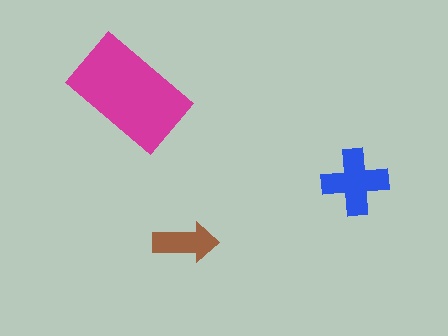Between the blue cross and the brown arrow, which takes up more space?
The blue cross.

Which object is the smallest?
The brown arrow.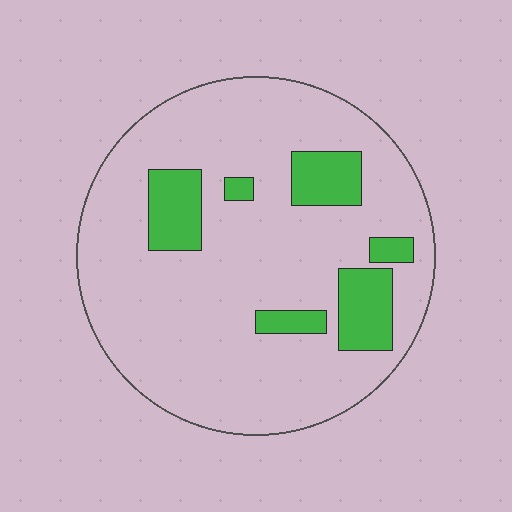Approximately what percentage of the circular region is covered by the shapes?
Approximately 15%.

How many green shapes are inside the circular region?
6.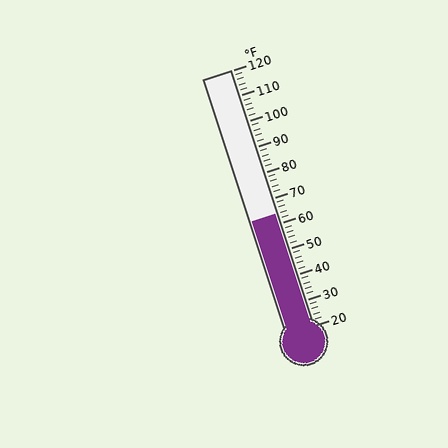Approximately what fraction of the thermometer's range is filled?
The thermometer is filled to approximately 45% of its range.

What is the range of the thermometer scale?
The thermometer scale ranges from 20°F to 120°F.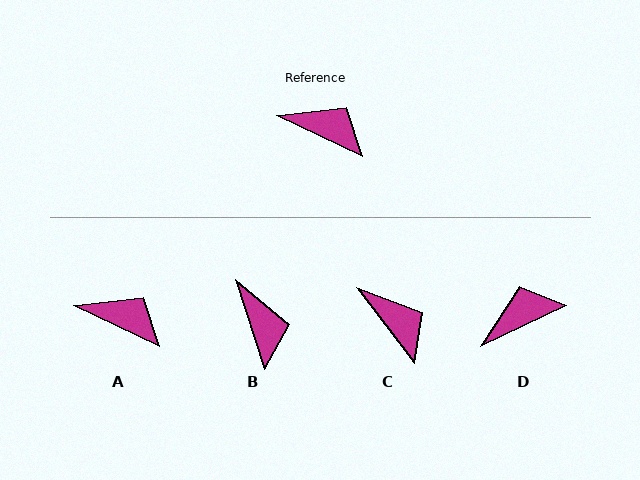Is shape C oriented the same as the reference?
No, it is off by about 27 degrees.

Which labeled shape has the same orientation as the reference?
A.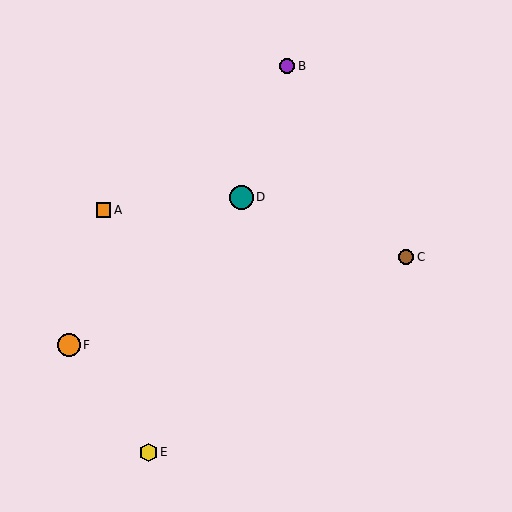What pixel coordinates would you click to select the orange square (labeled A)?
Click at (104, 210) to select the orange square A.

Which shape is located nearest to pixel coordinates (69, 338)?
The orange circle (labeled F) at (69, 345) is nearest to that location.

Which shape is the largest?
The teal circle (labeled D) is the largest.